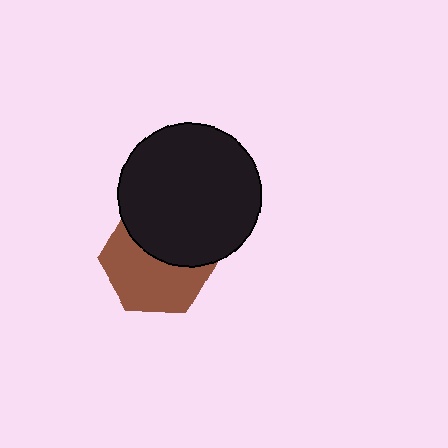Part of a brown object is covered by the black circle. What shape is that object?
It is a hexagon.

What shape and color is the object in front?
The object in front is a black circle.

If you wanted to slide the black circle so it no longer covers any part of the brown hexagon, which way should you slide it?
Slide it up — that is the most direct way to separate the two shapes.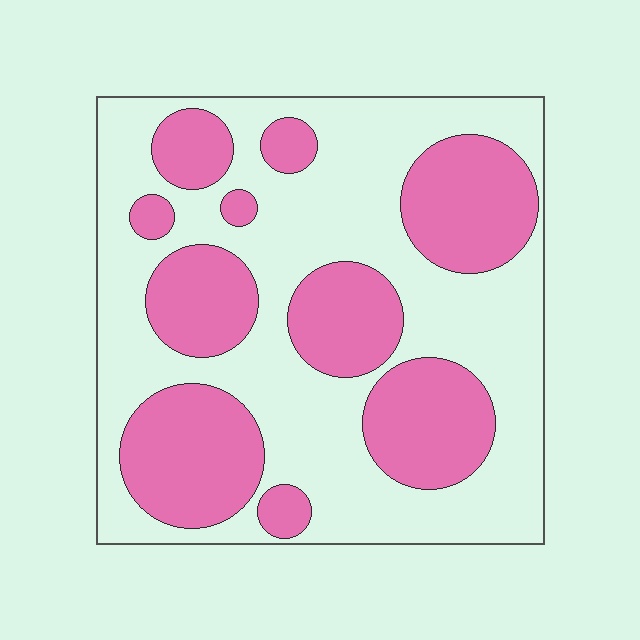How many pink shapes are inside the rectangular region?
10.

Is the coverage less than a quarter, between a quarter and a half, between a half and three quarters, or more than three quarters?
Between a quarter and a half.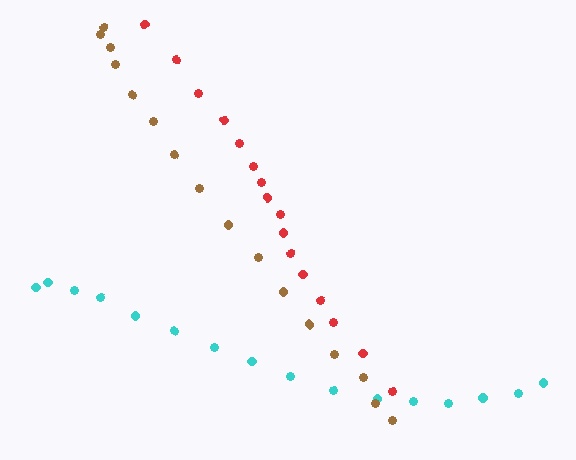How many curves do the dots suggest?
There are 3 distinct paths.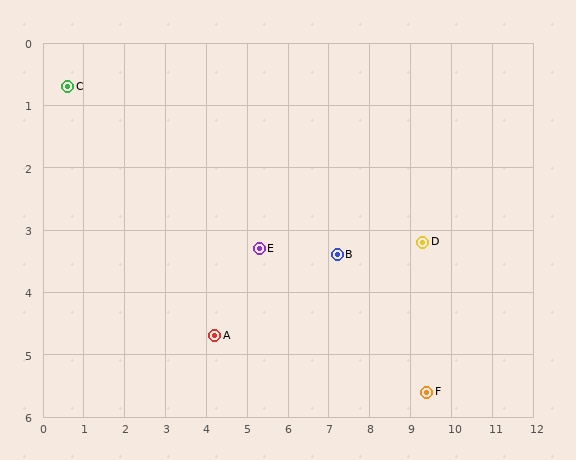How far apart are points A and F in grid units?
Points A and F are about 5.3 grid units apart.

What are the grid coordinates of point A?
Point A is at approximately (4.2, 4.7).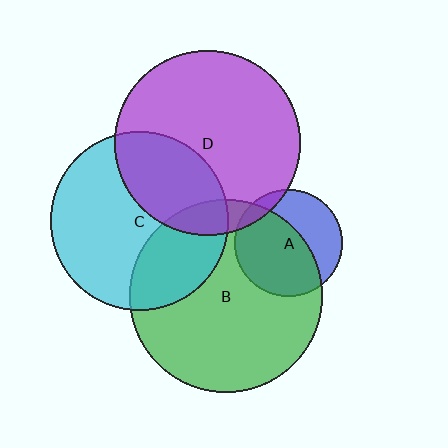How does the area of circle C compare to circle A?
Approximately 2.8 times.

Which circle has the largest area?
Circle B (green).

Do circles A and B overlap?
Yes.